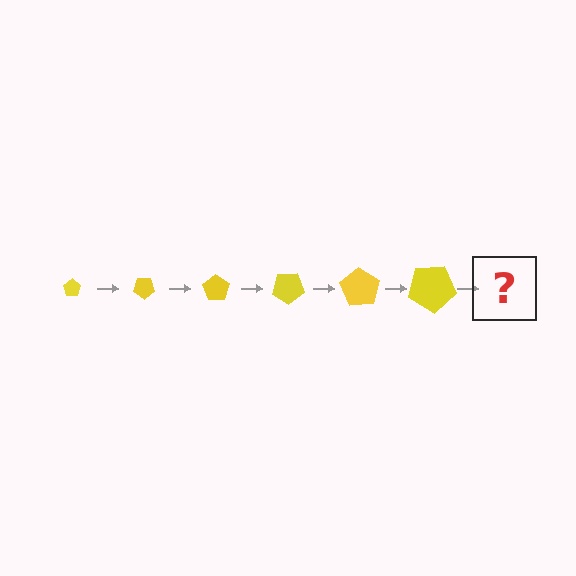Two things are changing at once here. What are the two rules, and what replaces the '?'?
The two rules are that the pentagon grows larger each step and it rotates 35 degrees each step. The '?' should be a pentagon, larger than the previous one and rotated 210 degrees from the start.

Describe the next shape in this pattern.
It should be a pentagon, larger than the previous one and rotated 210 degrees from the start.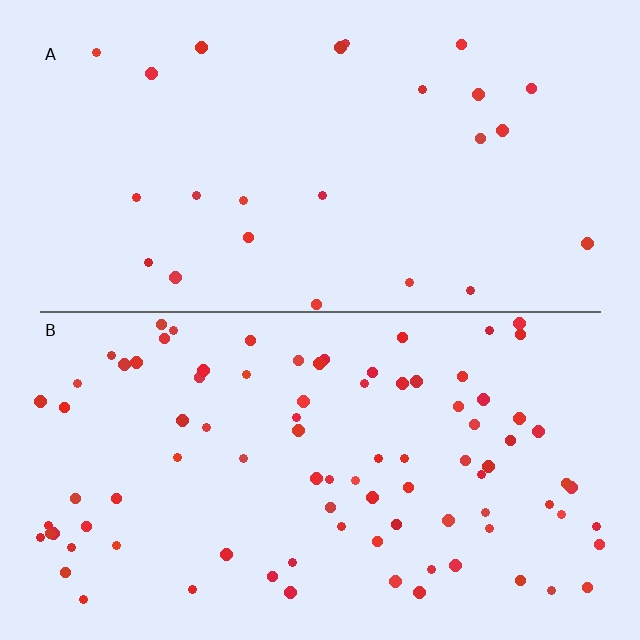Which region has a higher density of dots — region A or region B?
B (the bottom).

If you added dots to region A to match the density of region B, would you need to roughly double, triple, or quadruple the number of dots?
Approximately quadruple.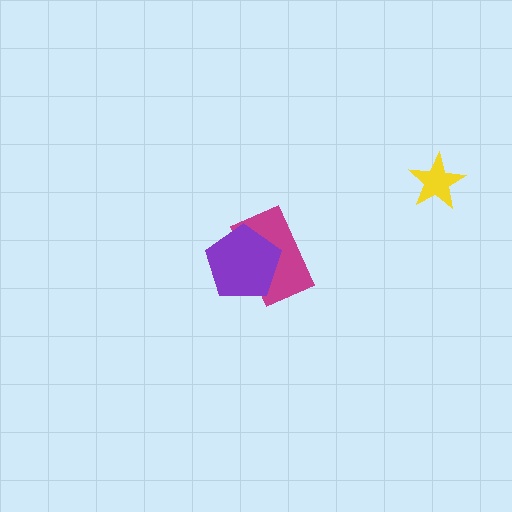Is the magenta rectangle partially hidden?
Yes, it is partially covered by another shape.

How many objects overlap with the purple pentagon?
1 object overlaps with the purple pentagon.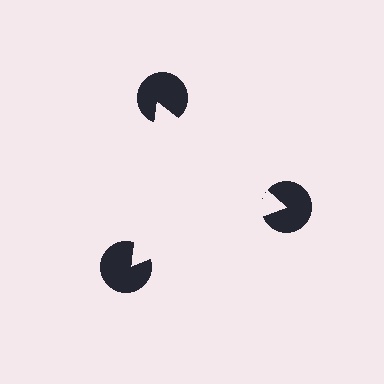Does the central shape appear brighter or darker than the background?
It typically appears slightly brighter than the background, even though no actual brightness change is drawn.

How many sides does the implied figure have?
3 sides.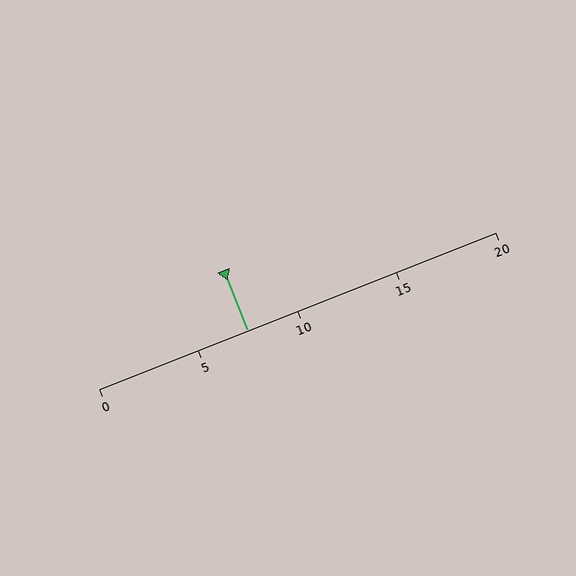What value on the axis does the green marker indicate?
The marker indicates approximately 7.5.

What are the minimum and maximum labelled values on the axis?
The axis runs from 0 to 20.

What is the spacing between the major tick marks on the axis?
The major ticks are spaced 5 apart.